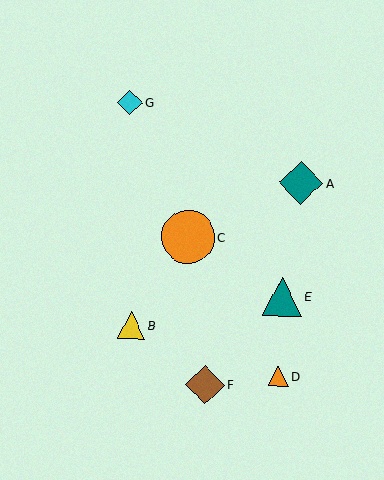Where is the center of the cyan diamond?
The center of the cyan diamond is at (130, 103).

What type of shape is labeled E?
Shape E is a teal triangle.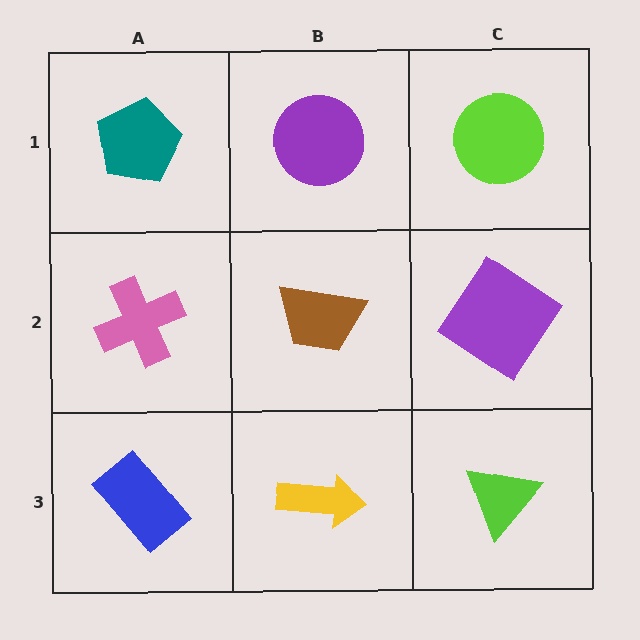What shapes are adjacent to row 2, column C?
A lime circle (row 1, column C), a lime triangle (row 3, column C), a brown trapezoid (row 2, column B).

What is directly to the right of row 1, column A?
A purple circle.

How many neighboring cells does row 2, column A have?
3.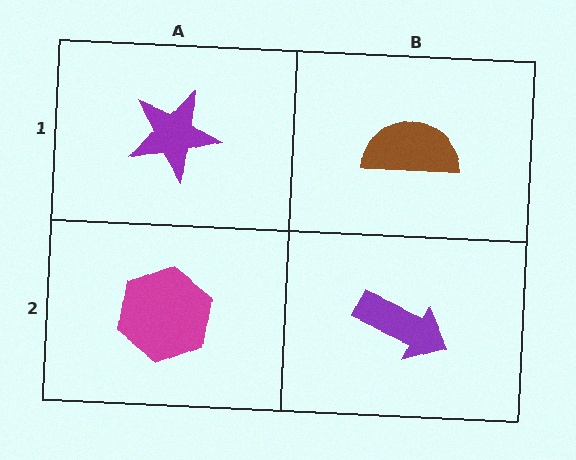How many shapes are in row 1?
2 shapes.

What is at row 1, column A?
A purple star.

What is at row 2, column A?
A magenta hexagon.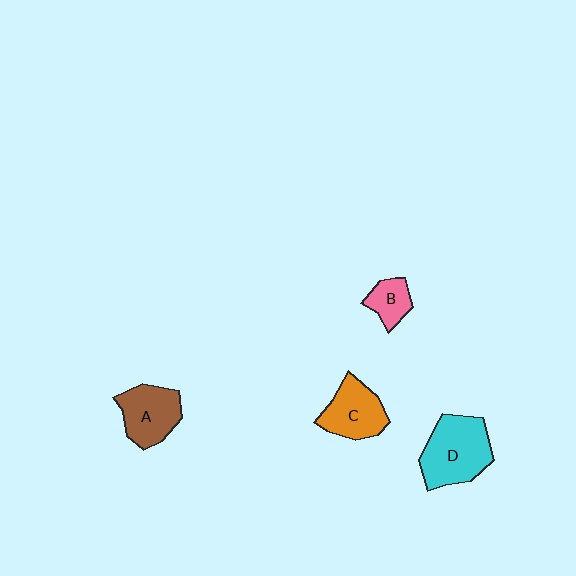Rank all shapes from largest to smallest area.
From largest to smallest: D (cyan), A (brown), C (orange), B (pink).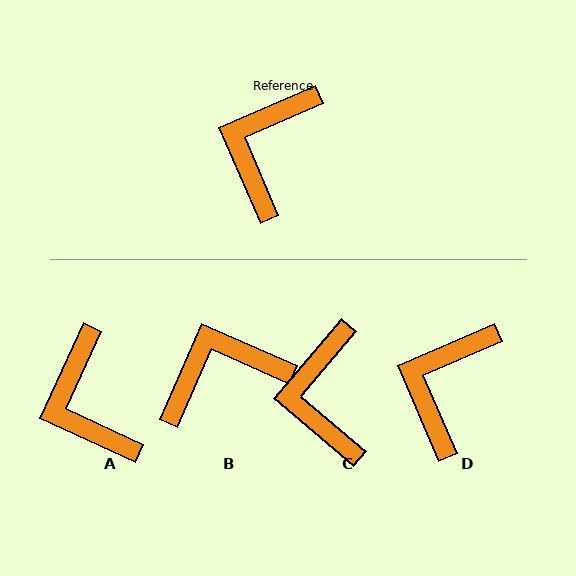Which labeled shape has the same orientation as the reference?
D.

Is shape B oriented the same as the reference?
No, it is off by about 47 degrees.